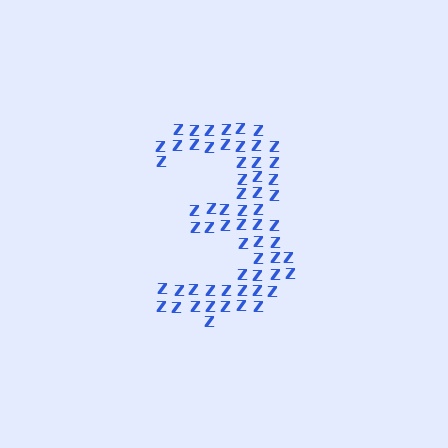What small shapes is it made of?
It is made of small letter Z's.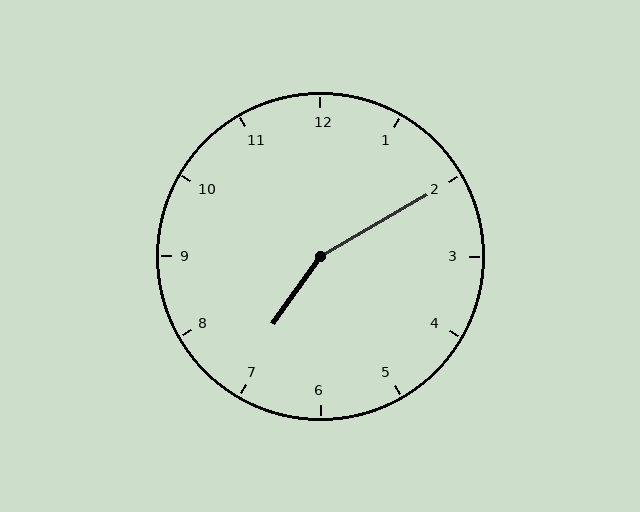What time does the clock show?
7:10.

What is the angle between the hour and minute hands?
Approximately 155 degrees.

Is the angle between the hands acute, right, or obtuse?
It is obtuse.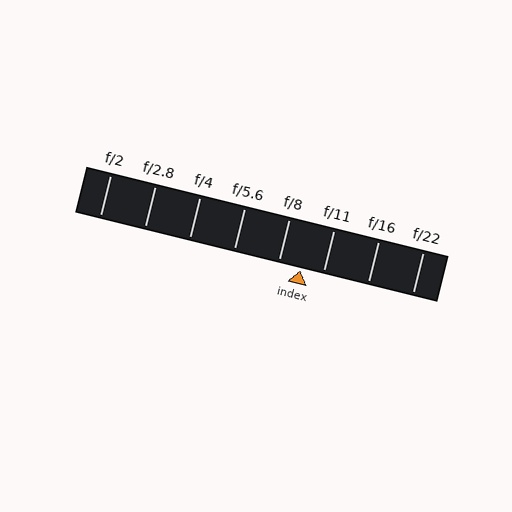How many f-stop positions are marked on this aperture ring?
There are 8 f-stop positions marked.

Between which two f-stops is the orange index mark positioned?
The index mark is between f/8 and f/11.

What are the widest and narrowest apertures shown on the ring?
The widest aperture shown is f/2 and the narrowest is f/22.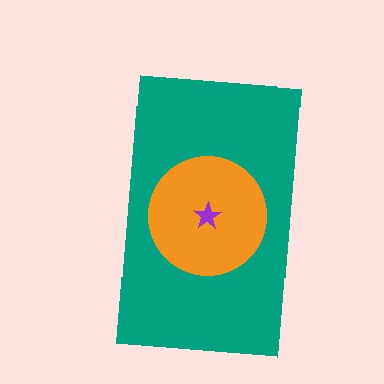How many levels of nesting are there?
3.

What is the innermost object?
The purple star.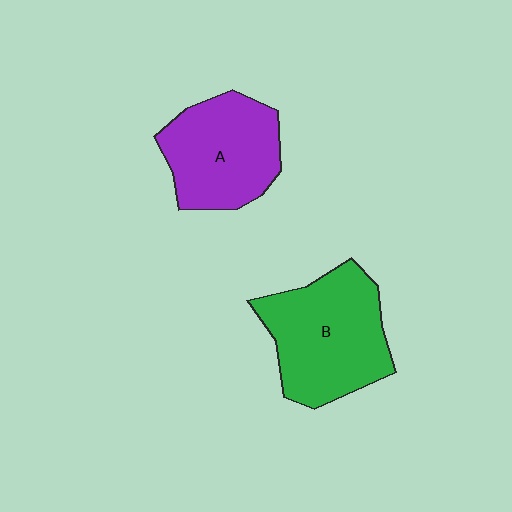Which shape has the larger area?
Shape B (green).